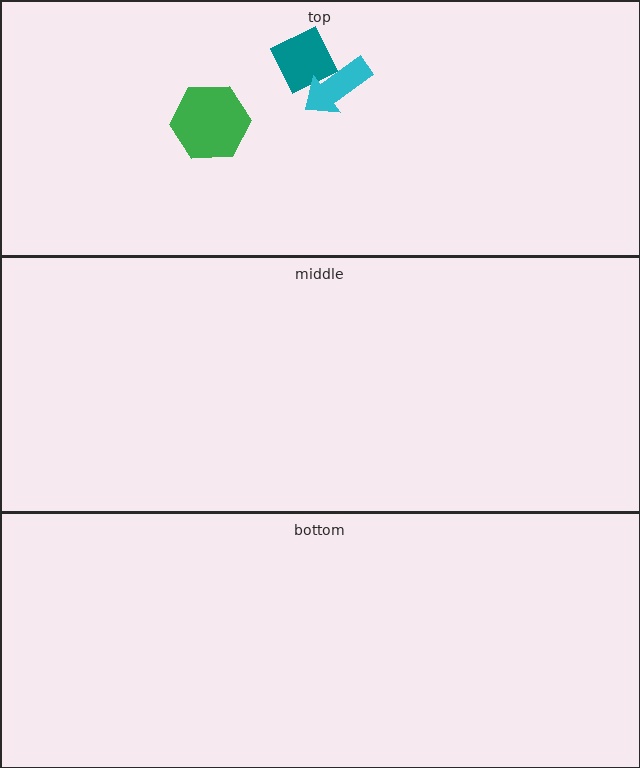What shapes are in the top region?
The teal diamond, the green hexagon, the cyan arrow.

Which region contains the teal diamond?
The top region.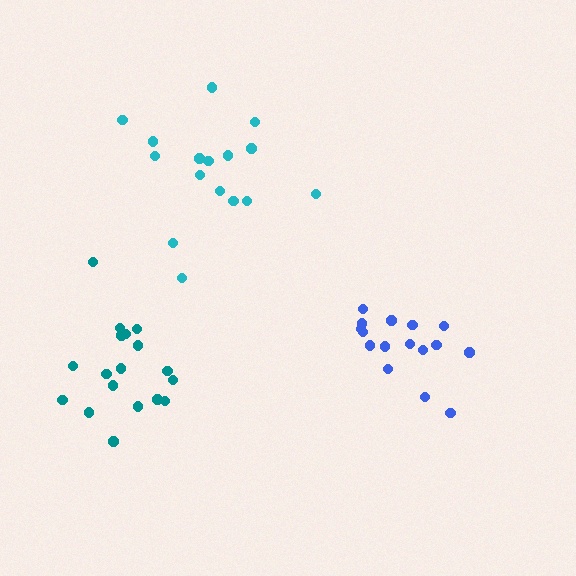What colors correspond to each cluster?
The clusters are colored: blue, cyan, teal.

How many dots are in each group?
Group 1: 16 dots, Group 2: 16 dots, Group 3: 18 dots (50 total).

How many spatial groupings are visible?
There are 3 spatial groupings.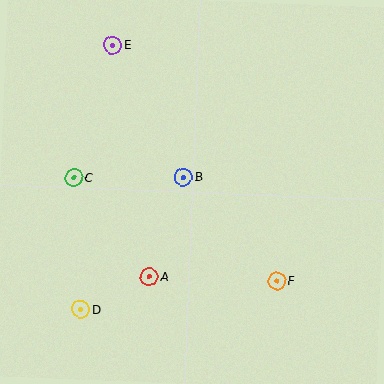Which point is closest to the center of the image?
Point B at (183, 177) is closest to the center.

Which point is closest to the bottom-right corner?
Point F is closest to the bottom-right corner.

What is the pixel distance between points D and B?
The distance between D and B is 168 pixels.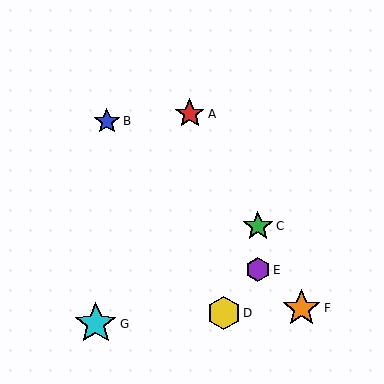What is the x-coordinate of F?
Object F is at x≈301.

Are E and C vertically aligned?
Yes, both are at x≈258.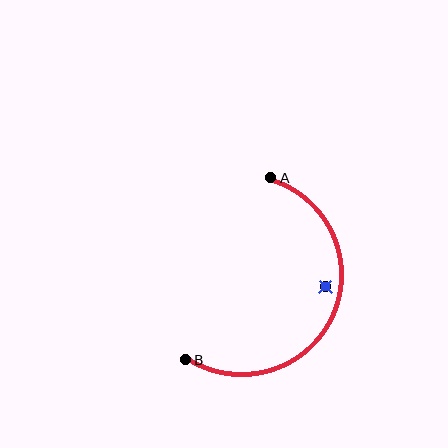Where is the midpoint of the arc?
The arc midpoint is the point on the curve farthest from the straight line joining A and B. It sits to the right of that line.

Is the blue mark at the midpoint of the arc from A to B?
No — the blue mark does not lie on the arc at all. It sits slightly inside the curve.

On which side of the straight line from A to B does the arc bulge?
The arc bulges to the right of the straight line connecting A and B.